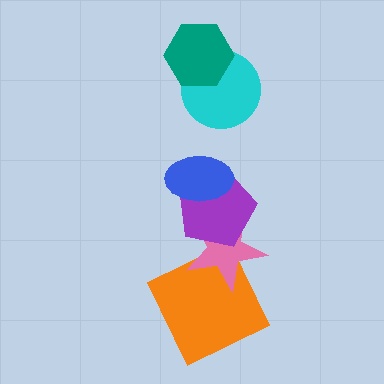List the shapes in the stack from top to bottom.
From top to bottom: the teal hexagon, the cyan circle, the blue ellipse, the purple pentagon, the pink star, the orange square.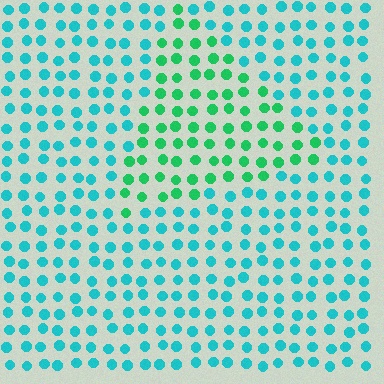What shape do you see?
I see a triangle.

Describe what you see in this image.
The image is filled with small cyan elements in a uniform arrangement. A triangle-shaped region is visible where the elements are tinted to a slightly different hue, forming a subtle color boundary.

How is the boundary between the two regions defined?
The boundary is defined purely by a slight shift in hue (about 38 degrees). Spacing, size, and orientation are identical on both sides.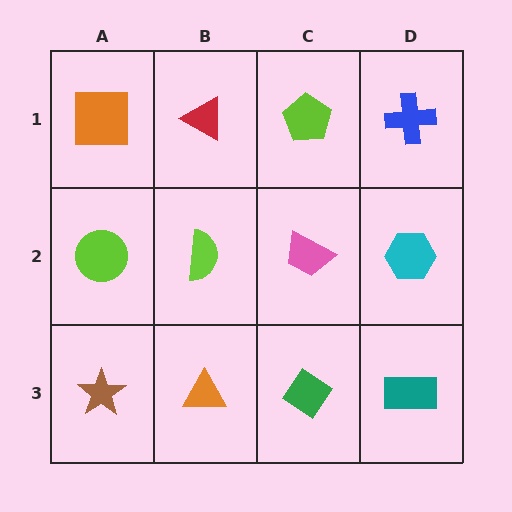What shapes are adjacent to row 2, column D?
A blue cross (row 1, column D), a teal rectangle (row 3, column D), a pink trapezoid (row 2, column C).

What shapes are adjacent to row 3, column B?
A lime semicircle (row 2, column B), a brown star (row 3, column A), a green diamond (row 3, column C).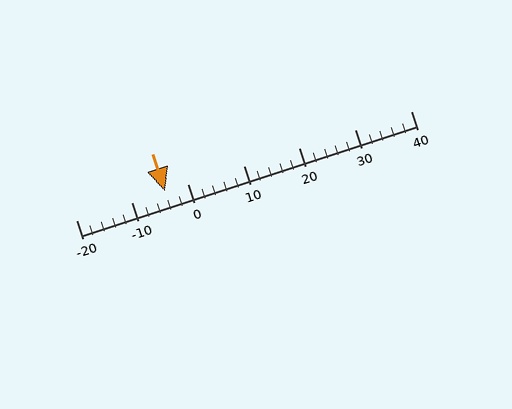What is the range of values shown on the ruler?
The ruler shows values from -20 to 40.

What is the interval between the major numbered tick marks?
The major tick marks are spaced 10 units apart.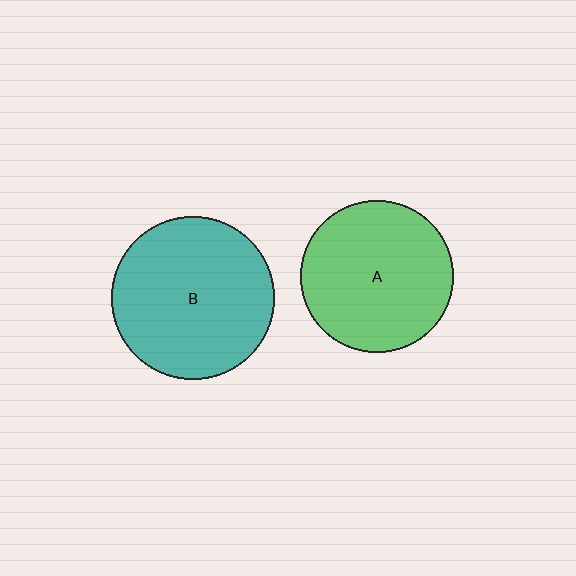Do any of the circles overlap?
No, none of the circles overlap.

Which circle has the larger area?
Circle B (teal).